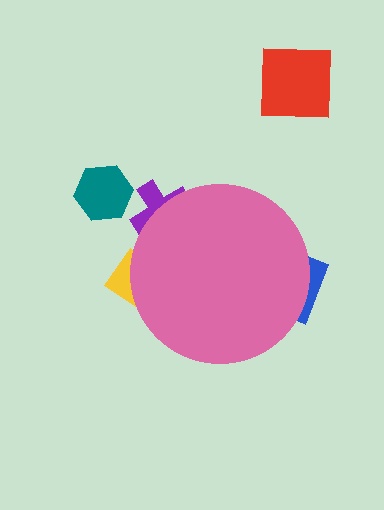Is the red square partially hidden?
No, the red square is fully visible.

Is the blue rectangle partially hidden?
Yes, the blue rectangle is partially hidden behind the pink circle.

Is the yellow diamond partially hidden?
Yes, the yellow diamond is partially hidden behind the pink circle.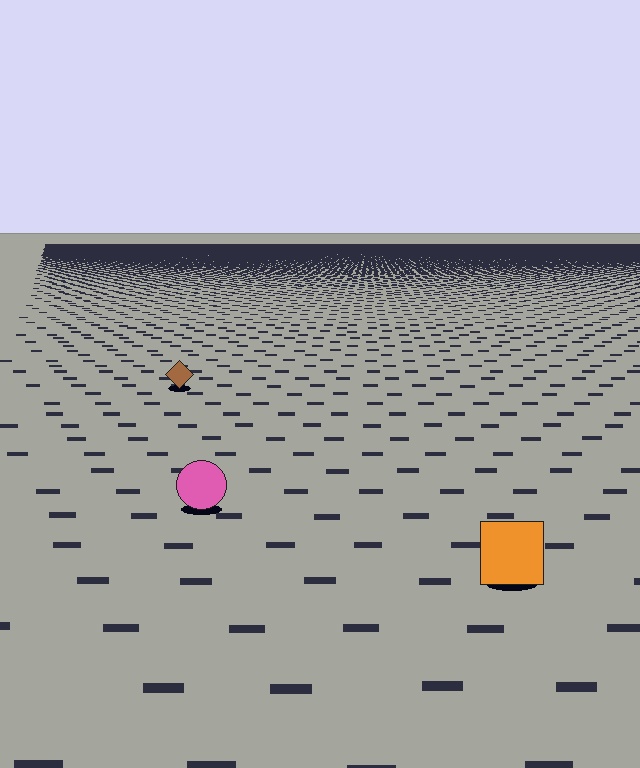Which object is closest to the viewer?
The orange square is closest. The texture marks near it are larger and more spread out.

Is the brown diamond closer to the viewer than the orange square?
No. The orange square is closer — you can tell from the texture gradient: the ground texture is coarser near it.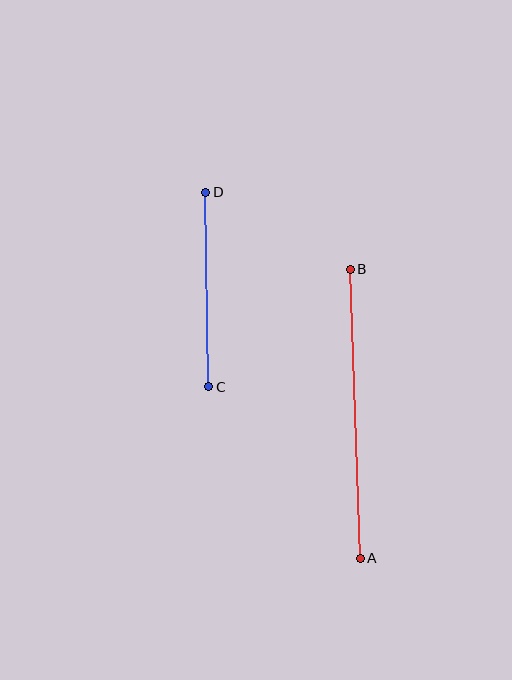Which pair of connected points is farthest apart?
Points A and B are farthest apart.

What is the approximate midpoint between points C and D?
The midpoint is at approximately (207, 289) pixels.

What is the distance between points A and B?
The distance is approximately 289 pixels.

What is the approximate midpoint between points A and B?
The midpoint is at approximately (355, 414) pixels.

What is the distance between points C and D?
The distance is approximately 194 pixels.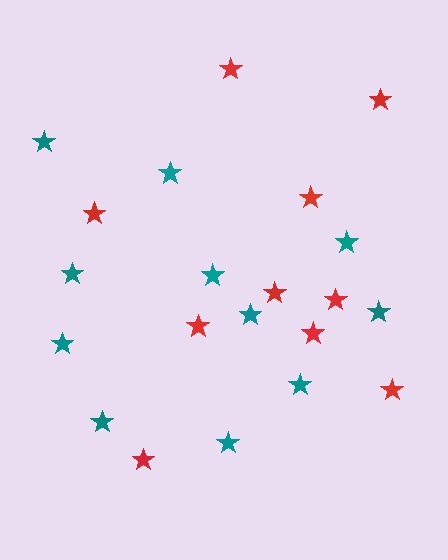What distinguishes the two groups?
There are 2 groups: one group of red stars (10) and one group of teal stars (11).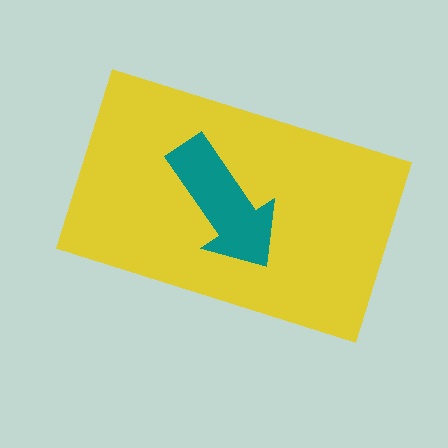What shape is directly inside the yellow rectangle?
The teal arrow.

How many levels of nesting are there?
2.